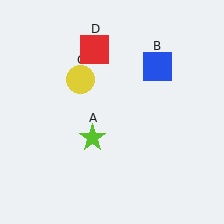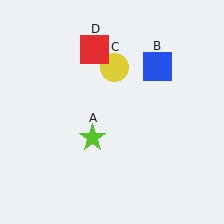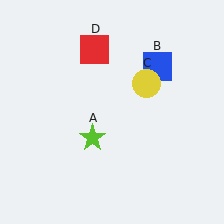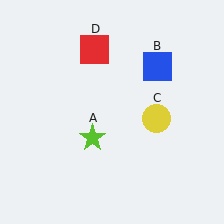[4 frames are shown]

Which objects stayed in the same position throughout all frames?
Lime star (object A) and blue square (object B) and red square (object D) remained stationary.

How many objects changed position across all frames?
1 object changed position: yellow circle (object C).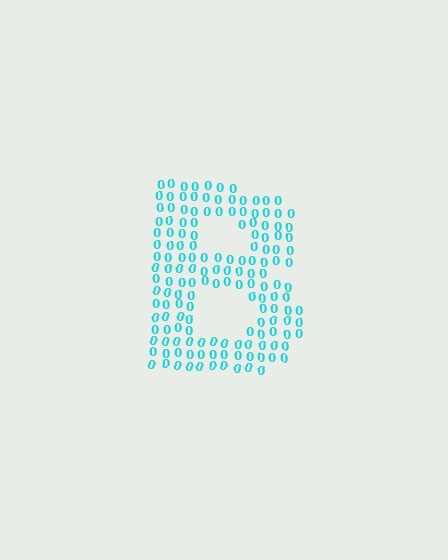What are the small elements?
The small elements are digit 0's.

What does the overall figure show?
The overall figure shows the letter B.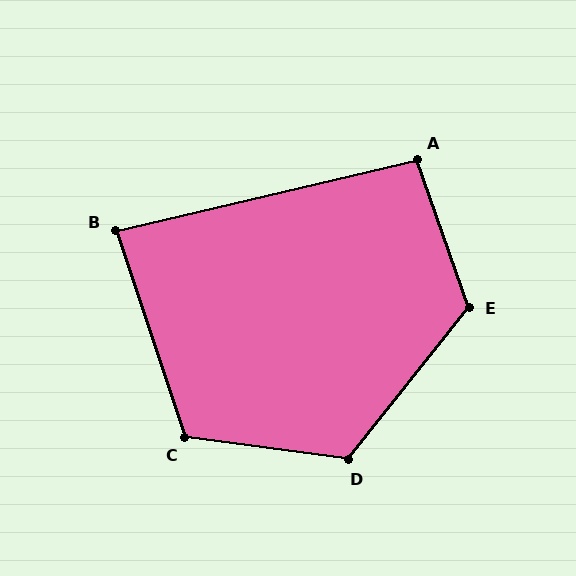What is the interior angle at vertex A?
Approximately 96 degrees (obtuse).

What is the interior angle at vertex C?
Approximately 116 degrees (obtuse).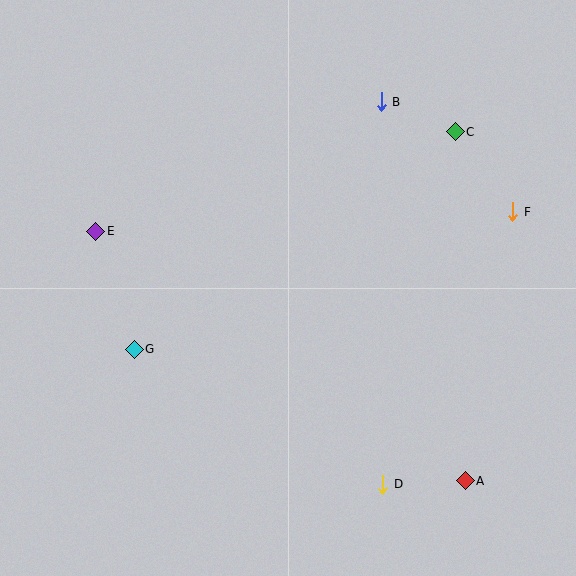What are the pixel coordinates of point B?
Point B is at (381, 102).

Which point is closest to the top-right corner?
Point C is closest to the top-right corner.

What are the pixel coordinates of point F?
Point F is at (513, 212).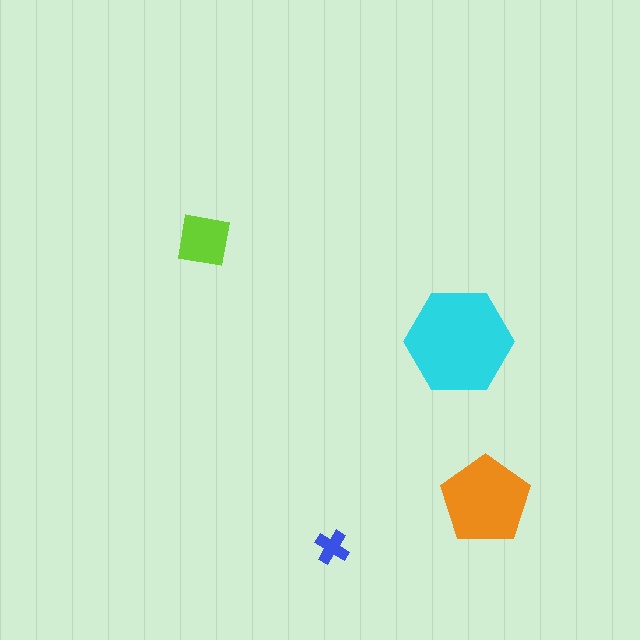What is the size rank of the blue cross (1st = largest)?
4th.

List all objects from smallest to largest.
The blue cross, the lime square, the orange pentagon, the cyan hexagon.